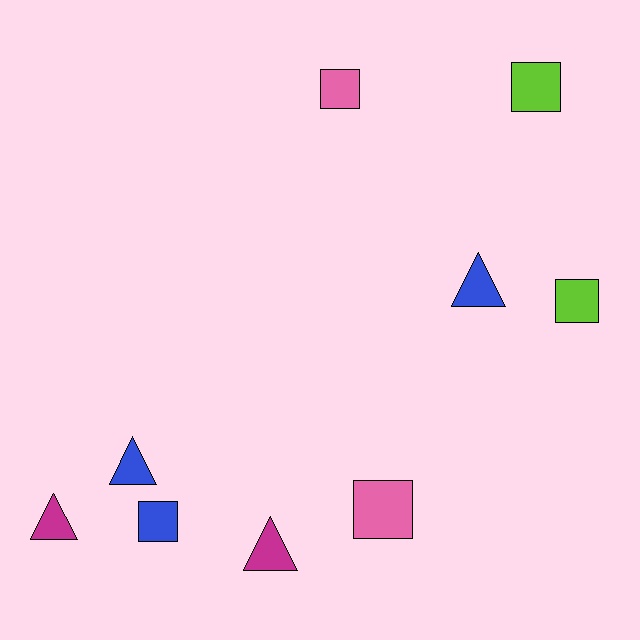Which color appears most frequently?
Blue, with 3 objects.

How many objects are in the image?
There are 9 objects.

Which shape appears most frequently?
Square, with 5 objects.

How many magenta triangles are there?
There are 2 magenta triangles.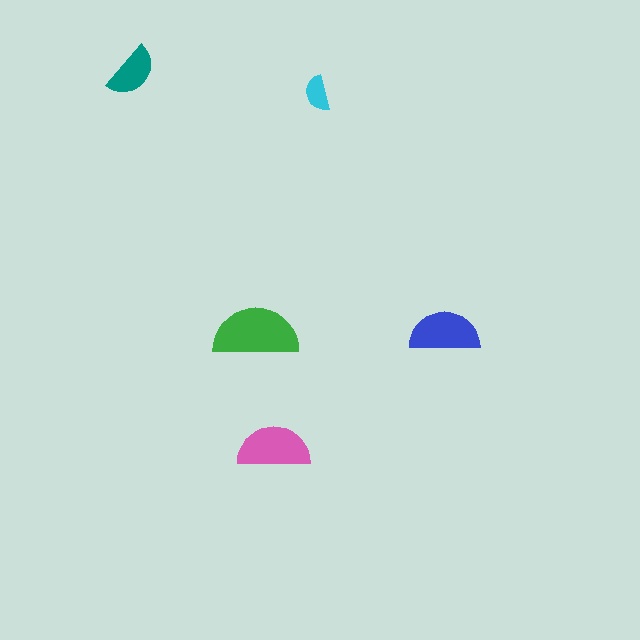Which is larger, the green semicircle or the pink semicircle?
The green one.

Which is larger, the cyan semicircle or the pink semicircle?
The pink one.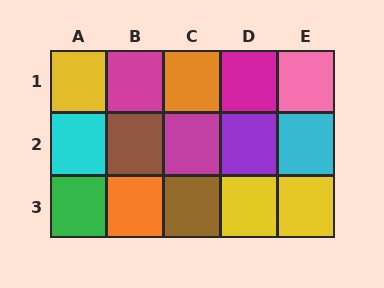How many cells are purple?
1 cell is purple.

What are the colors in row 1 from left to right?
Yellow, magenta, orange, magenta, pink.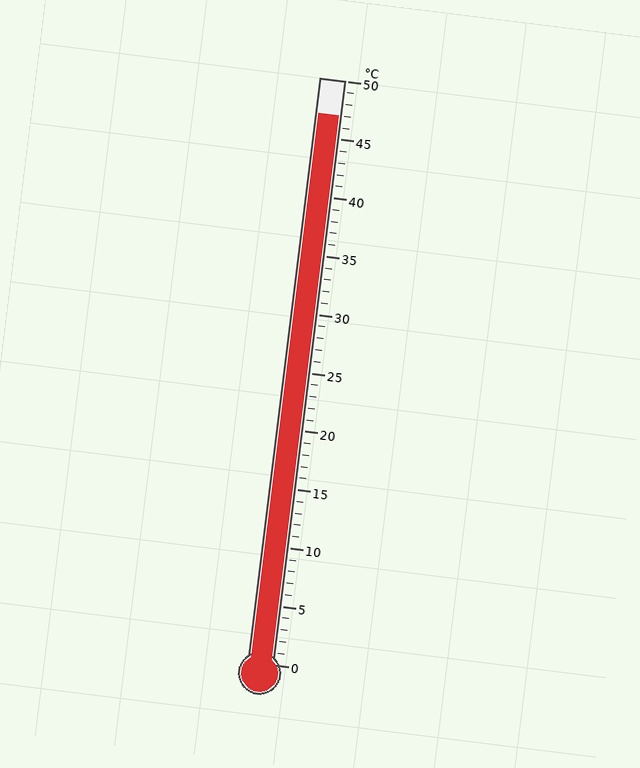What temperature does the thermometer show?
The thermometer shows approximately 47°C.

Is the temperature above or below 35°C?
The temperature is above 35°C.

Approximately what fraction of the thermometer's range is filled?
The thermometer is filled to approximately 95% of its range.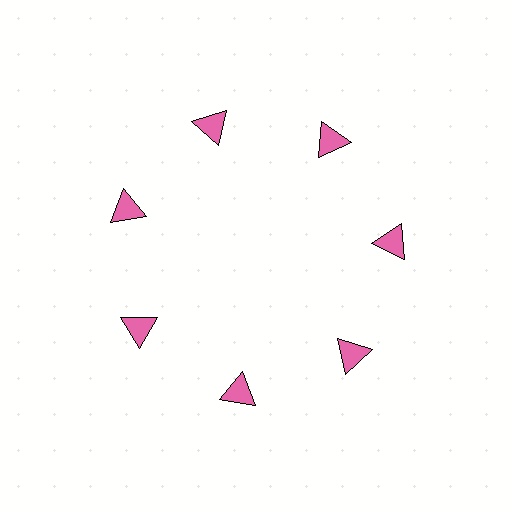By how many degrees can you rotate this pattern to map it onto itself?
The pattern maps onto itself every 51 degrees of rotation.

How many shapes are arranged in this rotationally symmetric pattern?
There are 7 shapes, arranged in 7 groups of 1.